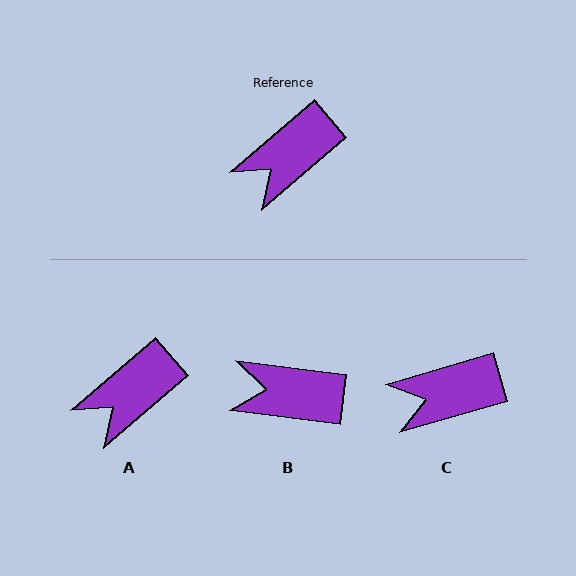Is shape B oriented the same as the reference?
No, it is off by about 48 degrees.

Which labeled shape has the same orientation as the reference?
A.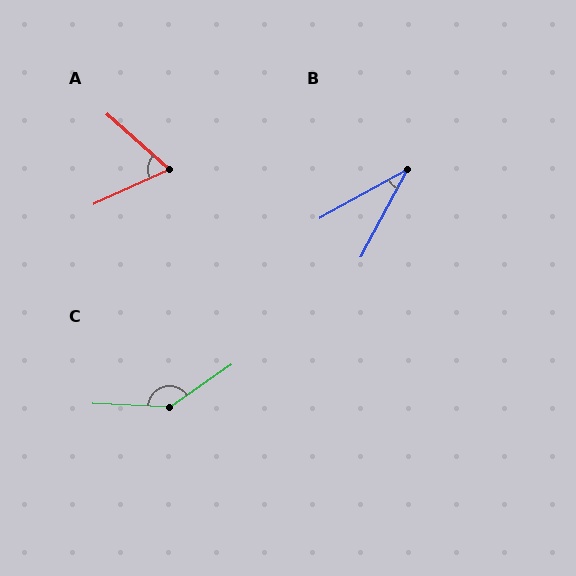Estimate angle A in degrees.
Approximately 66 degrees.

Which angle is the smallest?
B, at approximately 33 degrees.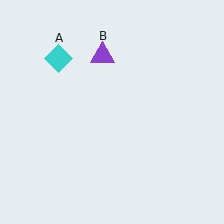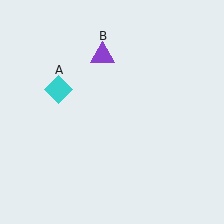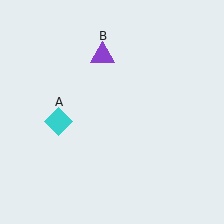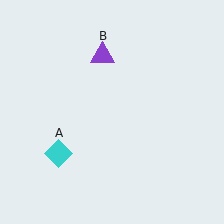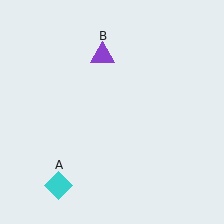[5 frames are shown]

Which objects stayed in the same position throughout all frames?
Purple triangle (object B) remained stationary.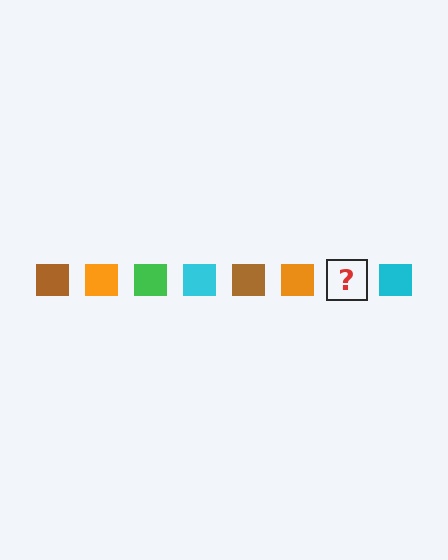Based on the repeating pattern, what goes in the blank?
The blank should be a green square.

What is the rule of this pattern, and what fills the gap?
The rule is that the pattern cycles through brown, orange, green, cyan squares. The gap should be filled with a green square.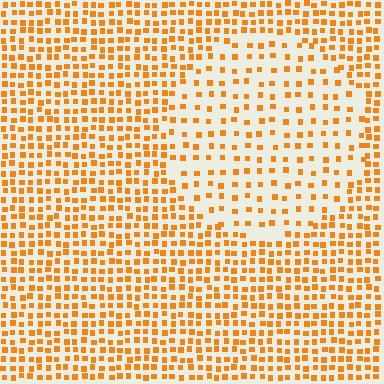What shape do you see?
I see a circle.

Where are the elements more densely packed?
The elements are more densely packed outside the circle boundary.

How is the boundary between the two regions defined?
The boundary is defined by a change in element density (approximately 2.1x ratio). All elements are the same color, size, and shape.